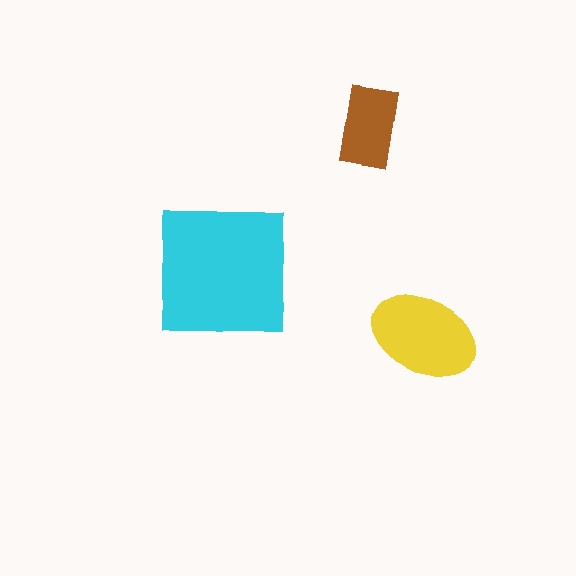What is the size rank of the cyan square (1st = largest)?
1st.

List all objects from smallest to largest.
The brown rectangle, the yellow ellipse, the cyan square.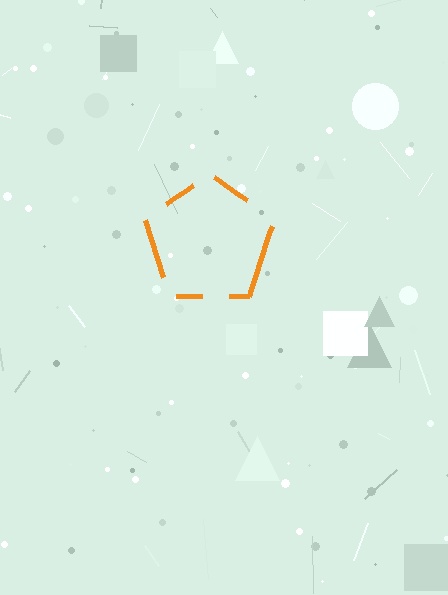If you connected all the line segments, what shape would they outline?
They would outline a pentagon.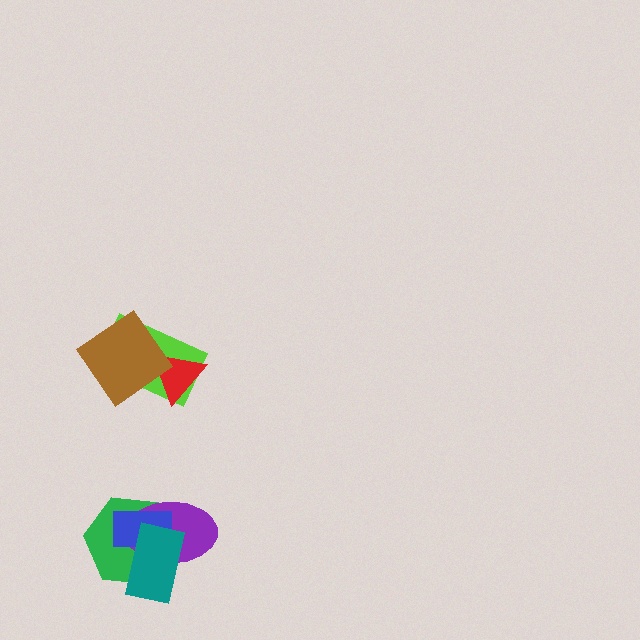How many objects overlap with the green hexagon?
3 objects overlap with the green hexagon.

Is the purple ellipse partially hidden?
Yes, it is partially covered by another shape.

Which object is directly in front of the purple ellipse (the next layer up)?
The blue rectangle is directly in front of the purple ellipse.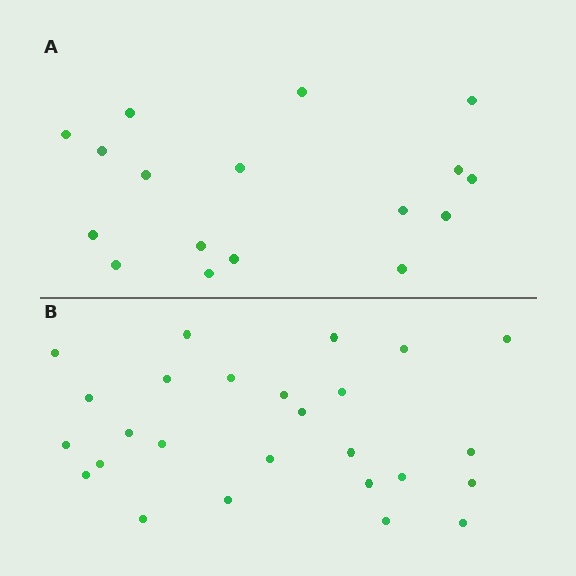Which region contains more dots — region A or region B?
Region B (the bottom region) has more dots.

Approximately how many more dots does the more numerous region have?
Region B has roughly 8 or so more dots than region A.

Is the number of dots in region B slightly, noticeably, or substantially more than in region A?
Region B has substantially more. The ratio is roughly 1.5 to 1.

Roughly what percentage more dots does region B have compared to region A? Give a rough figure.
About 55% more.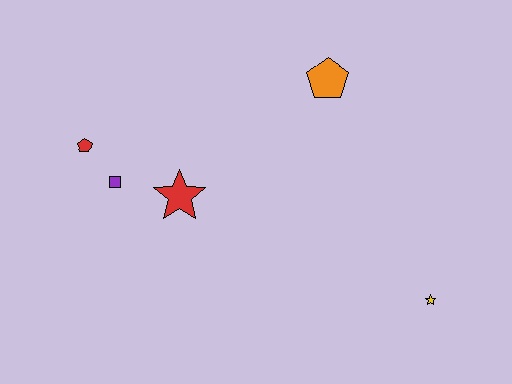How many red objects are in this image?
There are 2 red objects.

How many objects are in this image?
There are 5 objects.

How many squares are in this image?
There is 1 square.